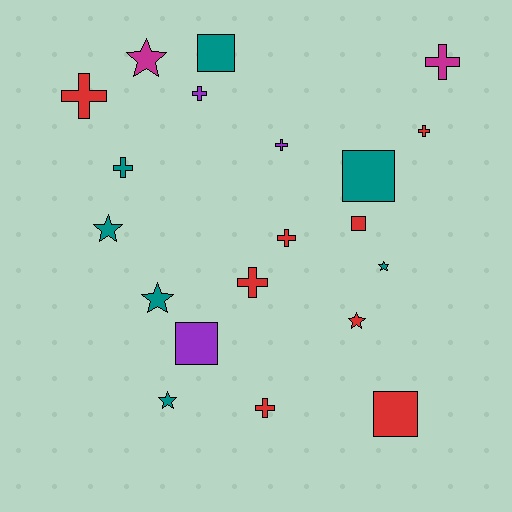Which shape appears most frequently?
Cross, with 9 objects.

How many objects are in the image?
There are 20 objects.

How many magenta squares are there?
There are no magenta squares.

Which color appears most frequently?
Red, with 8 objects.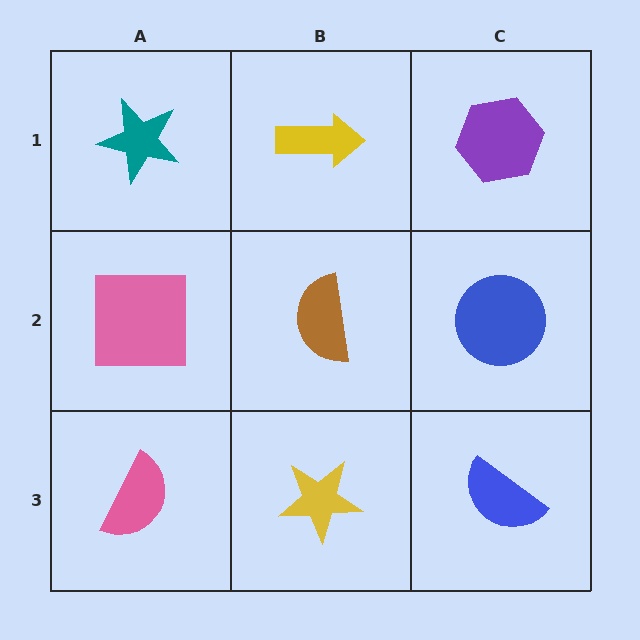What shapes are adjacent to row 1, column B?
A brown semicircle (row 2, column B), a teal star (row 1, column A), a purple hexagon (row 1, column C).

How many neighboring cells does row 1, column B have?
3.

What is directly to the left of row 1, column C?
A yellow arrow.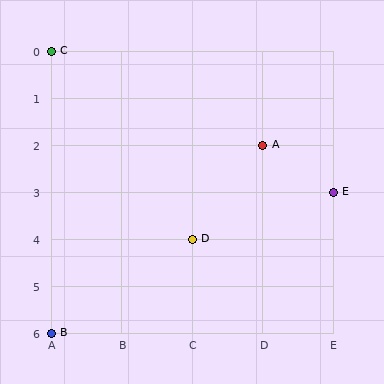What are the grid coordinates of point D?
Point D is at grid coordinates (C, 4).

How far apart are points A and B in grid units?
Points A and B are 3 columns and 4 rows apart (about 5.0 grid units diagonally).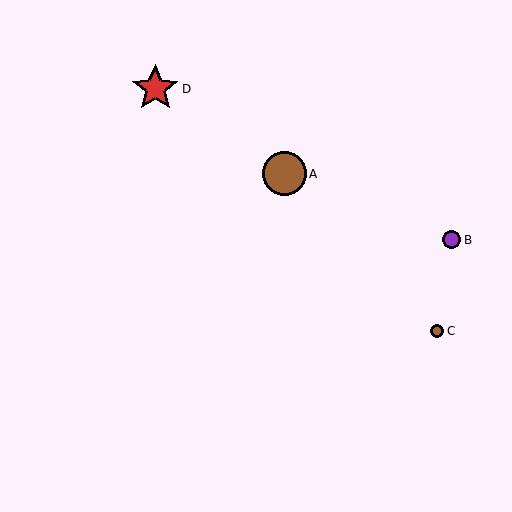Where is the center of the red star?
The center of the red star is at (155, 89).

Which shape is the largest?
The red star (labeled D) is the largest.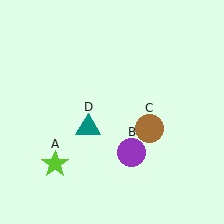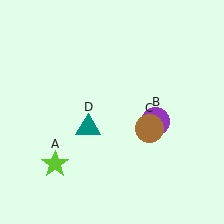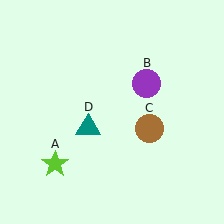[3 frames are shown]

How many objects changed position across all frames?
1 object changed position: purple circle (object B).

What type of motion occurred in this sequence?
The purple circle (object B) rotated counterclockwise around the center of the scene.